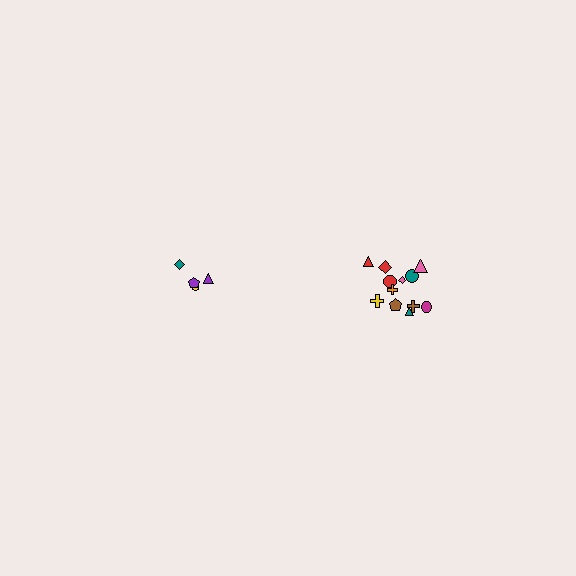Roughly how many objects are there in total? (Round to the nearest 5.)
Roughly 15 objects in total.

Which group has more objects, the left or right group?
The right group.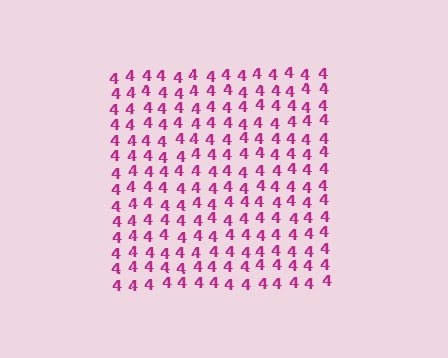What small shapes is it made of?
It is made of small digit 4's.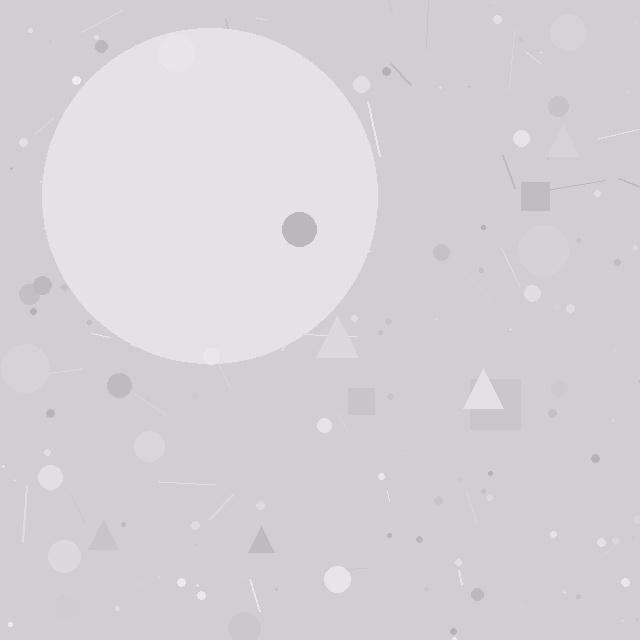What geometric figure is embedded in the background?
A circle is embedded in the background.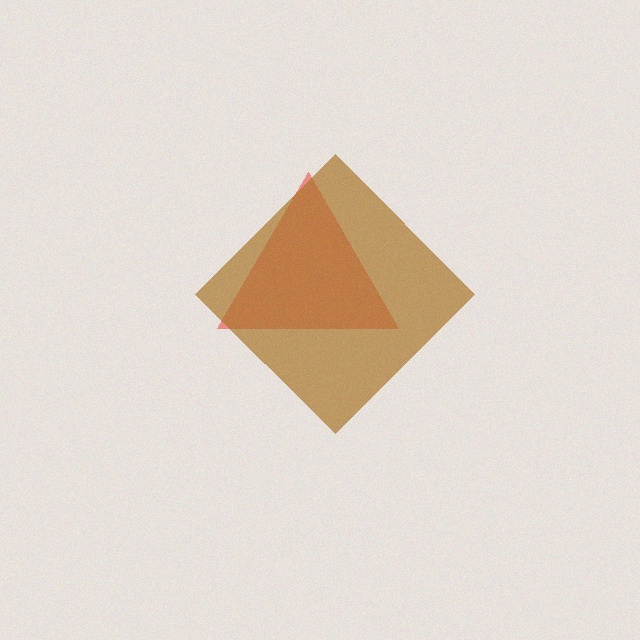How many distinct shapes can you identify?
There are 2 distinct shapes: a red triangle, a brown diamond.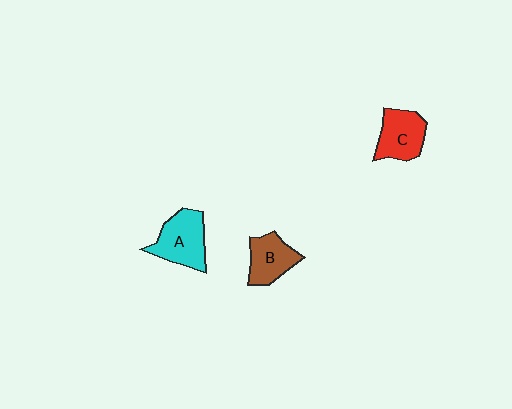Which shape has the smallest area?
Shape B (brown).